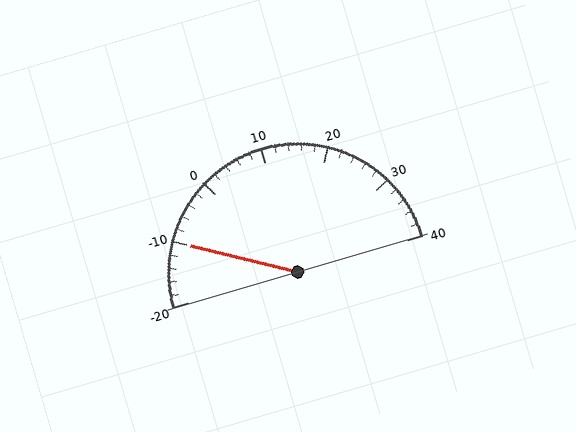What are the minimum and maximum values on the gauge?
The gauge ranges from -20 to 40.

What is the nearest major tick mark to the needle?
The nearest major tick mark is -10.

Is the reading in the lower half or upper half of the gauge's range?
The reading is in the lower half of the range (-20 to 40).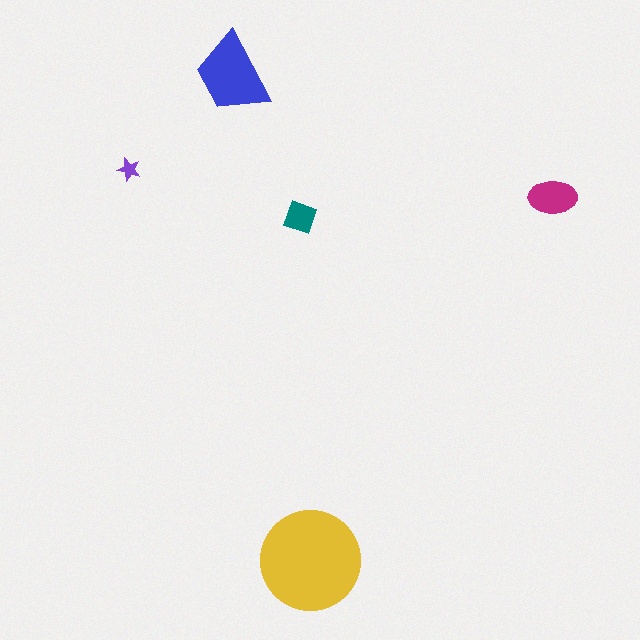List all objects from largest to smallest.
The yellow circle, the blue trapezoid, the magenta ellipse, the teal diamond, the purple star.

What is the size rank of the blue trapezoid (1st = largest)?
2nd.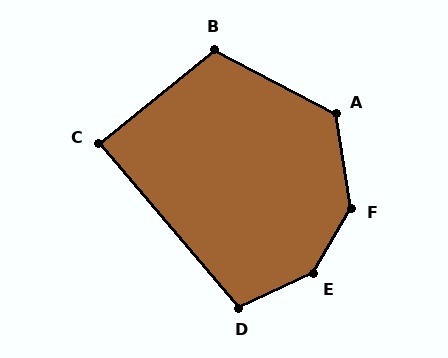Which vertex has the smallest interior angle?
C, at approximately 89 degrees.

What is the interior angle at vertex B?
Approximately 113 degrees (obtuse).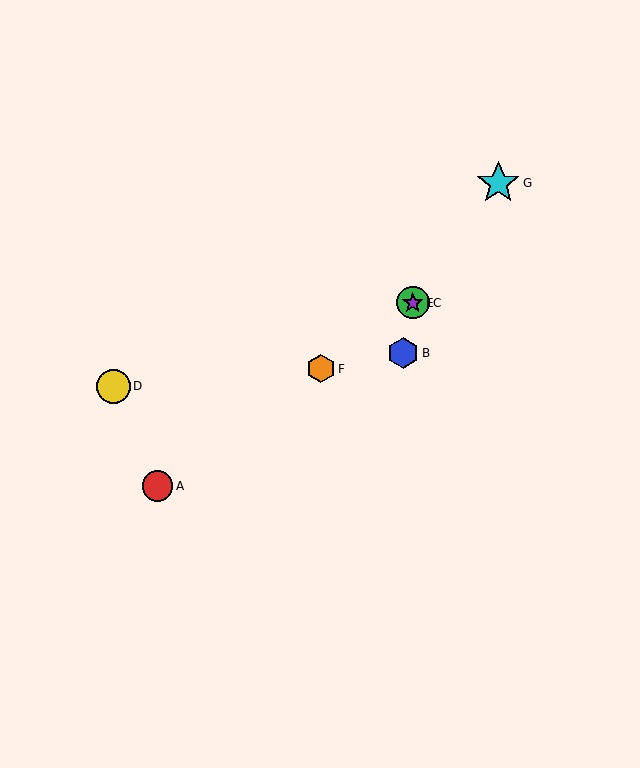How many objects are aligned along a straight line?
4 objects (A, C, E, F) are aligned along a straight line.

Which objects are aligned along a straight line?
Objects A, C, E, F are aligned along a straight line.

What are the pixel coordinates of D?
Object D is at (113, 386).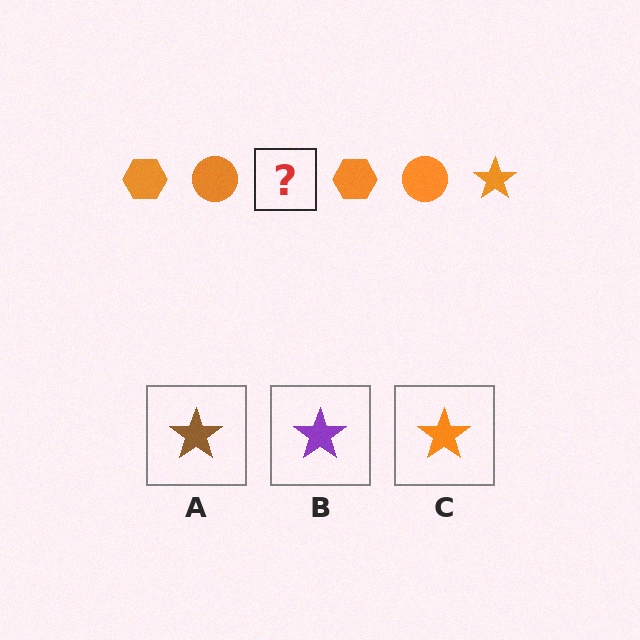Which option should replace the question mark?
Option C.